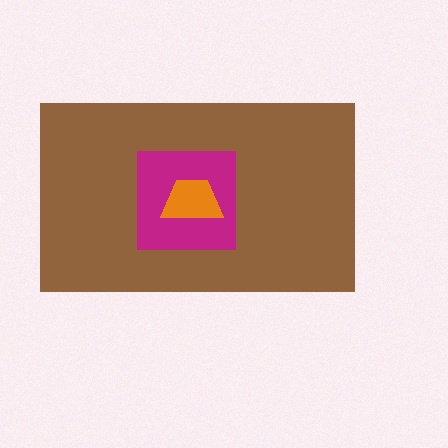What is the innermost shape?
The orange trapezoid.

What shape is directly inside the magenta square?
The orange trapezoid.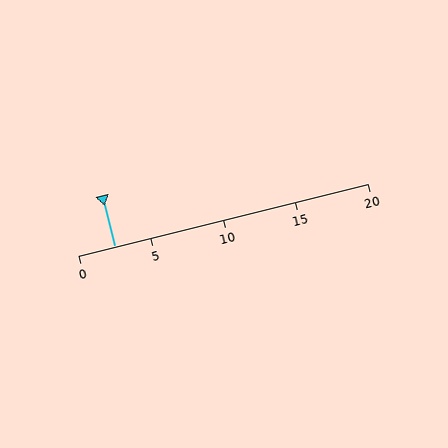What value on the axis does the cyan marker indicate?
The marker indicates approximately 2.5.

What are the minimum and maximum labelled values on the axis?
The axis runs from 0 to 20.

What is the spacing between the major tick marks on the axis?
The major ticks are spaced 5 apart.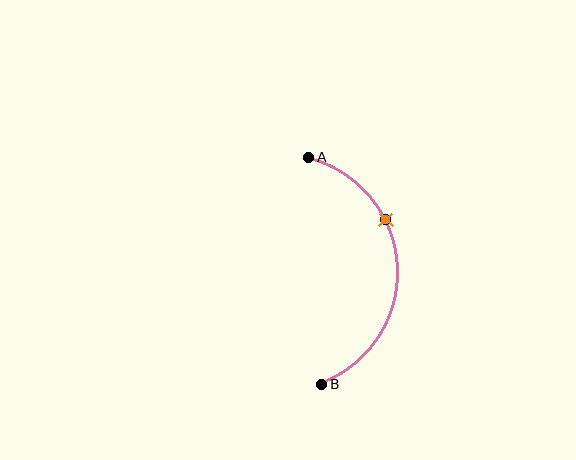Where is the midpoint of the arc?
The arc midpoint is the point on the curve farthest from the straight line joining A and B. It sits to the right of that line.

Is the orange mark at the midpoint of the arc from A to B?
No. The orange mark lies on the arc but is closer to endpoint A. The arc midpoint would be at the point on the curve equidistant along the arc from both A and B.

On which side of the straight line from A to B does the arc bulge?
The arc bulges to the right of the straight line connecting A and B.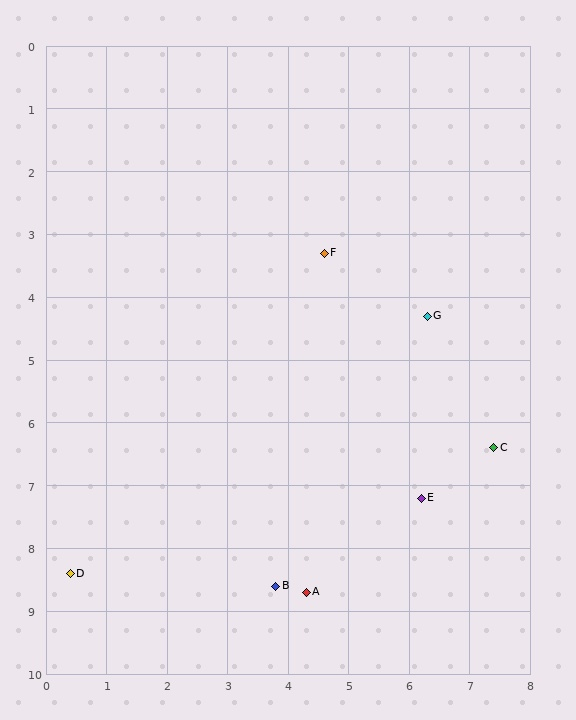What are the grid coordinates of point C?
Point C is at approximately (7.4, 6.4).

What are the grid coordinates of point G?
Point G is at approximately (6.3, 4.3).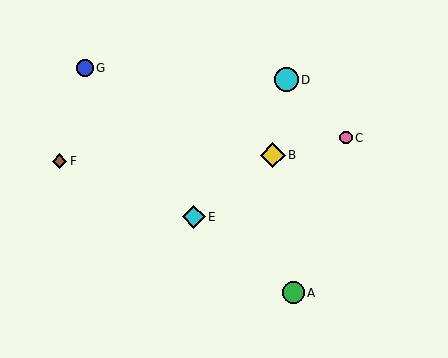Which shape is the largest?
The yellow diamond (labeled B) is the largest.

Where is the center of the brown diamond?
The center of the brown diamond is at (60, 161).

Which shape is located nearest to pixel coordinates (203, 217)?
The cyan diamond (labeled E) at (194, 217) is nearest to that location.